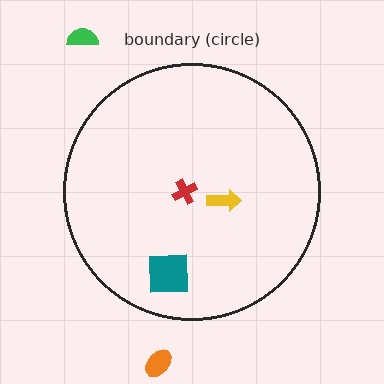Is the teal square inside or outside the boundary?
Inside.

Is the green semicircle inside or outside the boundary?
Outside.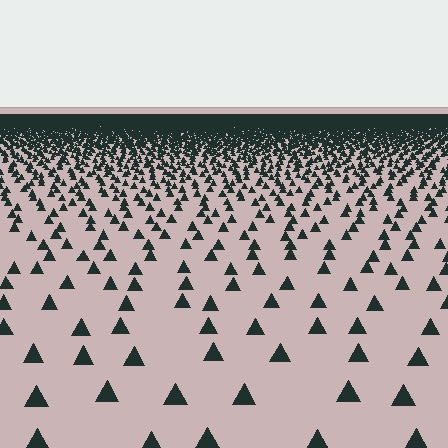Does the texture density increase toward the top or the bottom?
Density increases toward the top.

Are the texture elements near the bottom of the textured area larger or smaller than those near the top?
Larger. Near the bottom, elements are closer to the viewer and appear at a bigger on-screen size.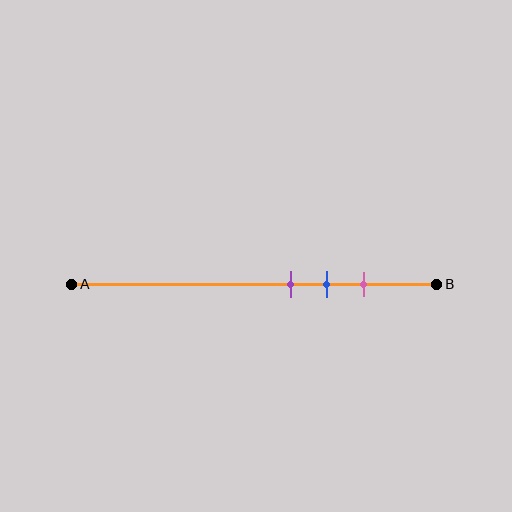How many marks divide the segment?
There are 3 marks dividing the segment.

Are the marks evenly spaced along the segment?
Yes, the marks are approximately evenly spaced.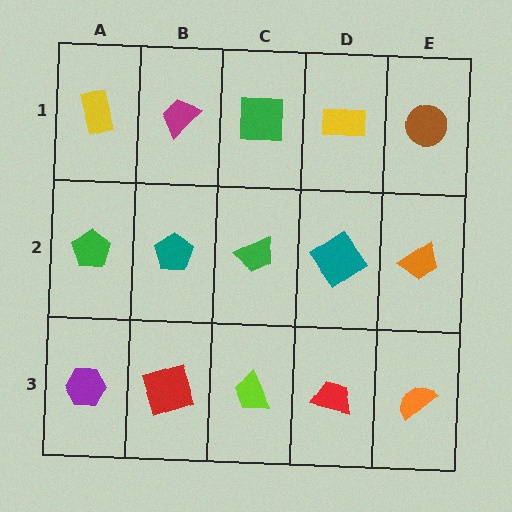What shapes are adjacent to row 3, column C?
A green trapezoid (row 2, column C), a red square (row 3, column B), a red trapezoid (row 3, column D).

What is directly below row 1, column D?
A teal diamond.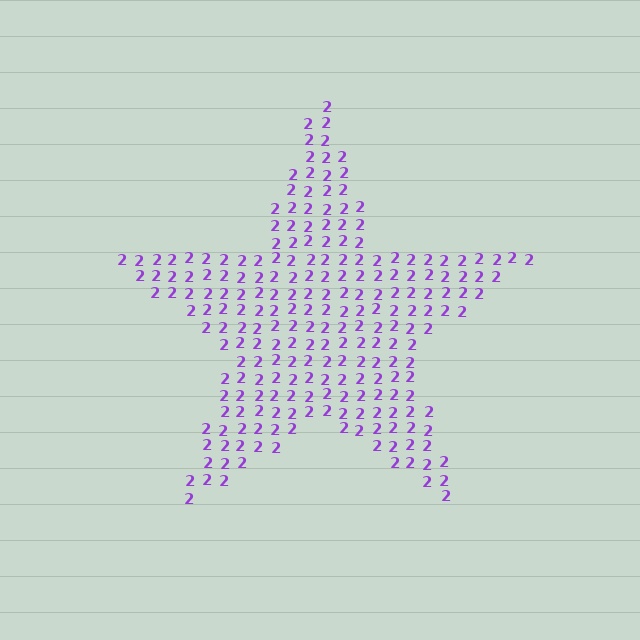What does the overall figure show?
The overall figure shows a star.